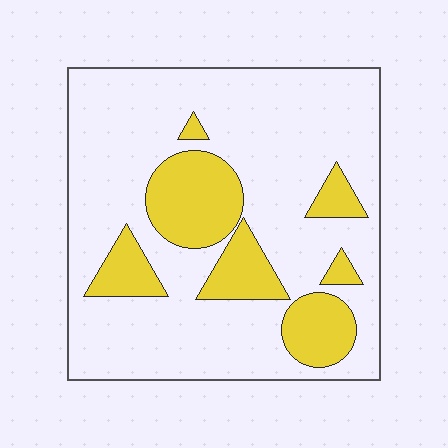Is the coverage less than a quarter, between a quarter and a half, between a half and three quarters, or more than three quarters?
Less than a quarter.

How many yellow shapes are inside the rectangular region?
7.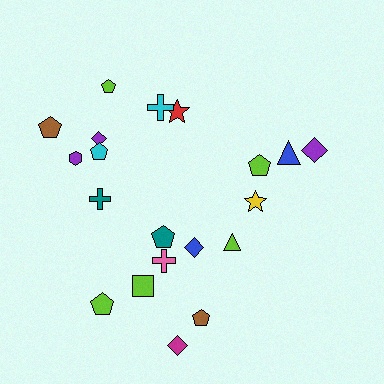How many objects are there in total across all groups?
There are 20 objects.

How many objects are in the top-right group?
There are 4 objects.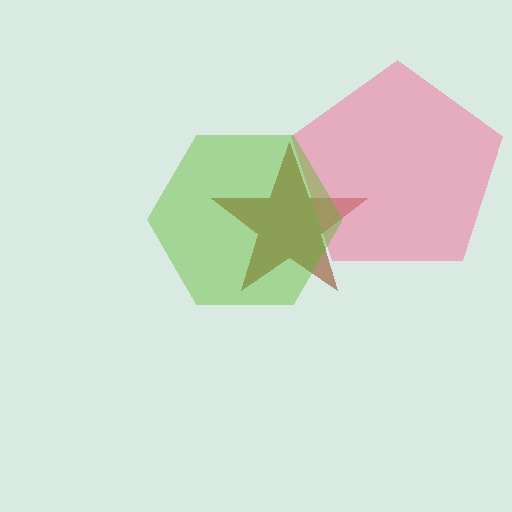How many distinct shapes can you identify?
There are 3 distinct shapes: a brown star, a pink pentagon, a lime hexagon.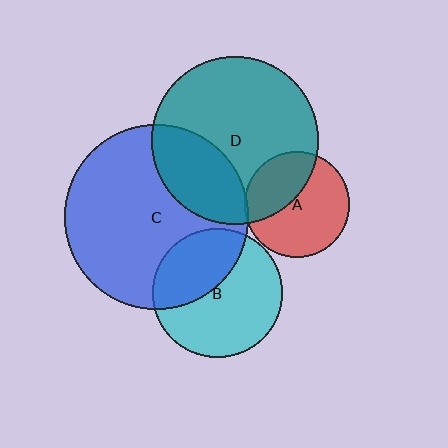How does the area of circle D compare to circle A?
Approximately 2.5 times.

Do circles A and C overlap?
Yes.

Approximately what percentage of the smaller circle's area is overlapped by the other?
Approximately 5%.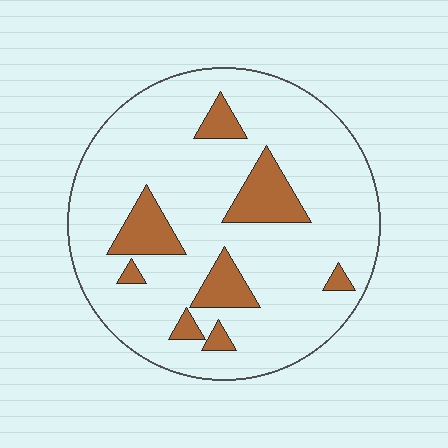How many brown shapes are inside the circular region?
8.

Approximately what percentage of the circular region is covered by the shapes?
Approximately 15%.